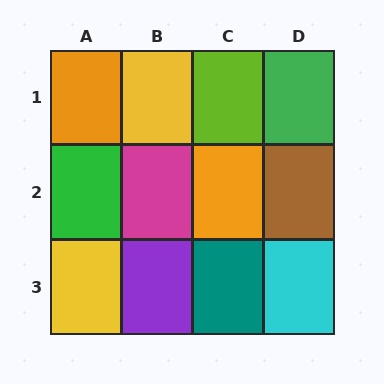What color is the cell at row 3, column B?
Purple.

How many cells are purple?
1 cell is purple.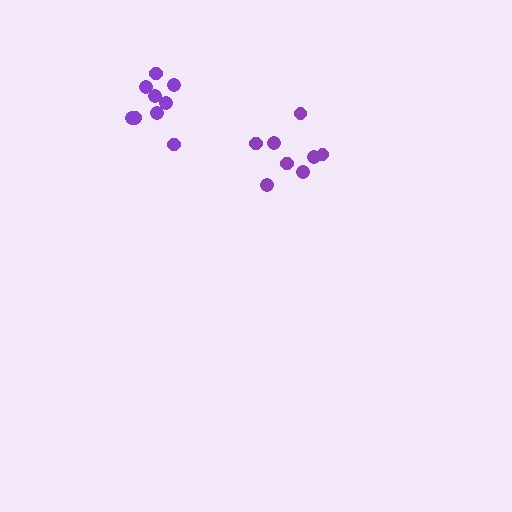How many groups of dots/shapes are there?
There are 2 groups.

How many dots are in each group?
Group 1: 8 dots, Group 2: 10 dots (18 total).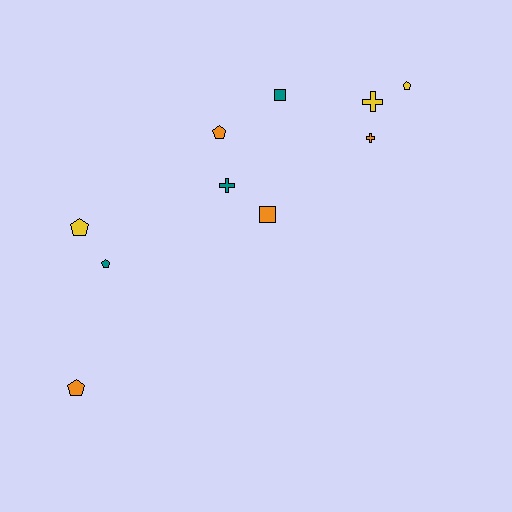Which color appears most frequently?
Orange, with 4 objects.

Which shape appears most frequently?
Pentagon, with 5 objects.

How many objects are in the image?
There are 10 objects.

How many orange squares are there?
There is 1 orange square.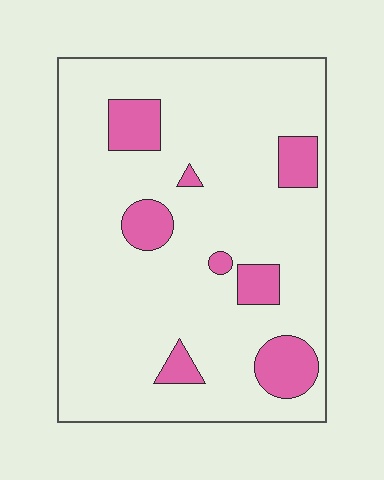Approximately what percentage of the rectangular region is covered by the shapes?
Approximately 15%.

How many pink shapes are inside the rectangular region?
8.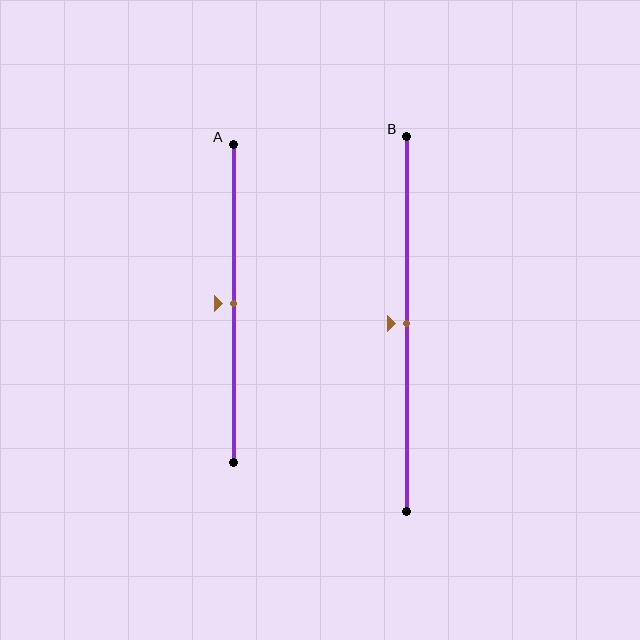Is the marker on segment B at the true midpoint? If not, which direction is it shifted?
Yes, the marker on segment B is at the true midpoint.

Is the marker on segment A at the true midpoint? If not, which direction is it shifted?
Yes, the marker on segment A is at the true midpoint.